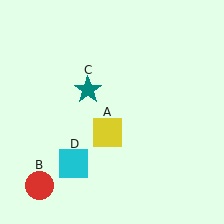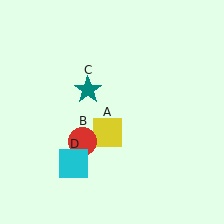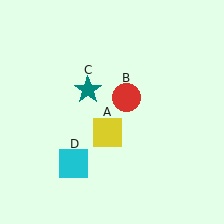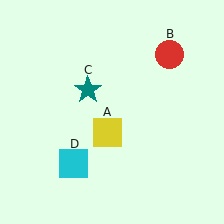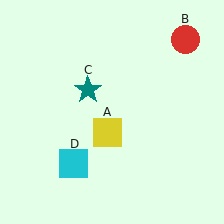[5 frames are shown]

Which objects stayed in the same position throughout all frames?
Yellow square (object A) and teal star (object C) and cyan square (object D) remained stationary.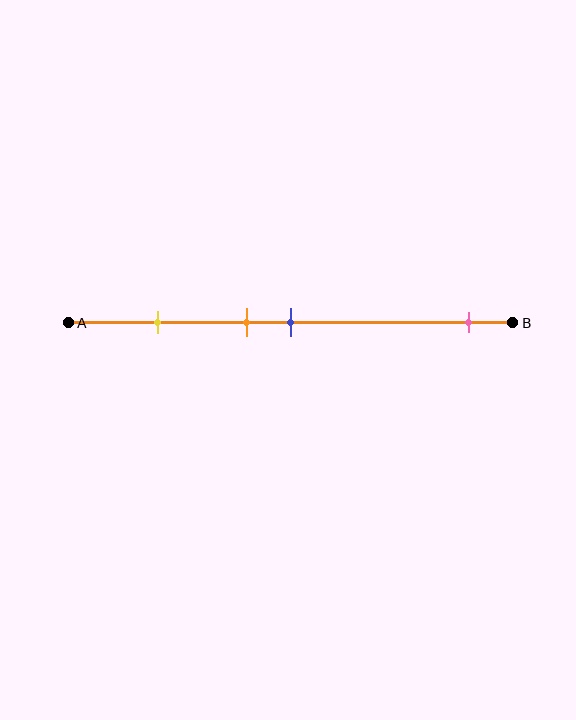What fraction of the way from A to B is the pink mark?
The pink mark is approximately 90% (0.9) of the way from A to B.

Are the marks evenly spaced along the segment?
No, the marks are not evenly spaced.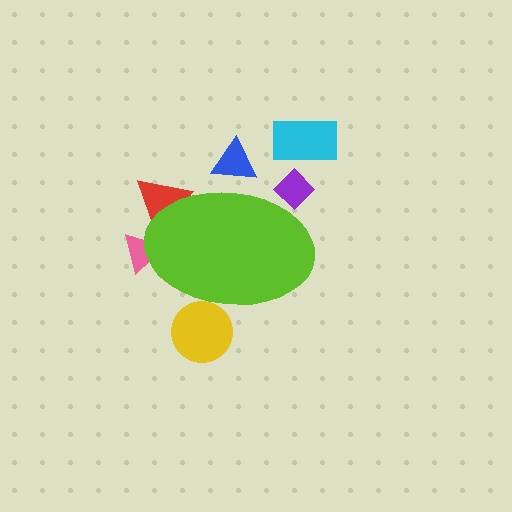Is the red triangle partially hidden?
Yes, the red triangle is partially hidden behind the lime ellipse.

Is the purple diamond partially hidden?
Yes, the purple diamond is partially hidden behind the lime ellipse.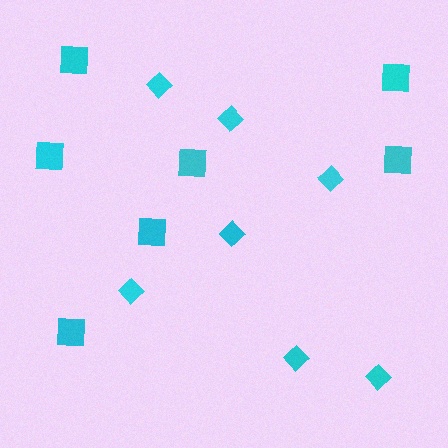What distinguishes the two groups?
There are 2 groups: one group of diamonds (7) and one group of squares (7).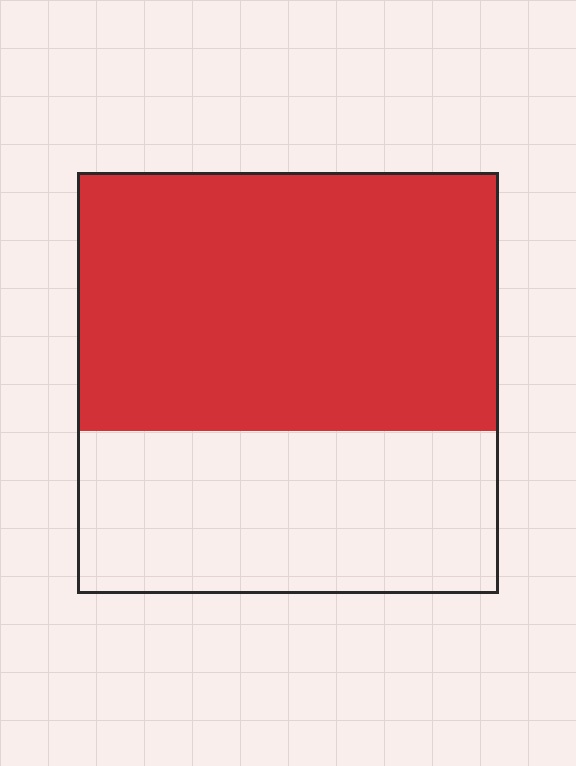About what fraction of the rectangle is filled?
About five eighths (5/8).